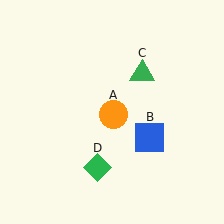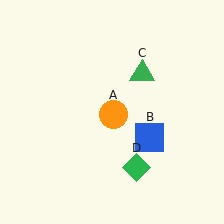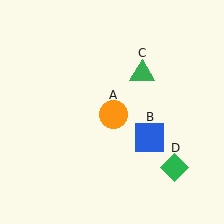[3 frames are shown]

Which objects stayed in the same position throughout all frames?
Orange circle (object A) and blue square (object B) and green triangle (object C) remained stationary.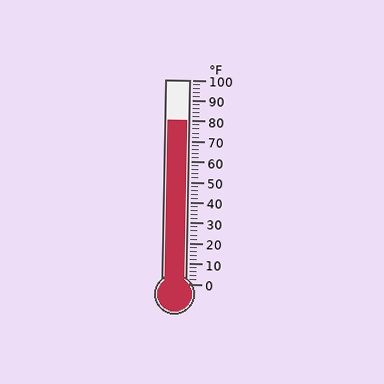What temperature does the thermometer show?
The thermometer shows approximately 80°F.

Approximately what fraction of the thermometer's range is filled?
The thermometer is filled to approximately 80% of its range.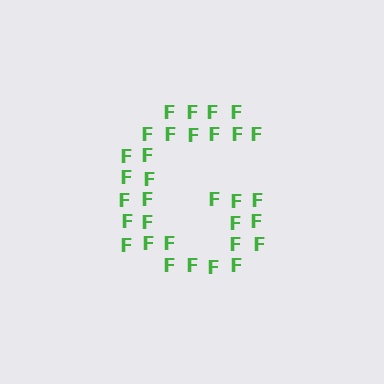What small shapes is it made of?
It is made of small letter F's.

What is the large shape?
The large shape is the letter G.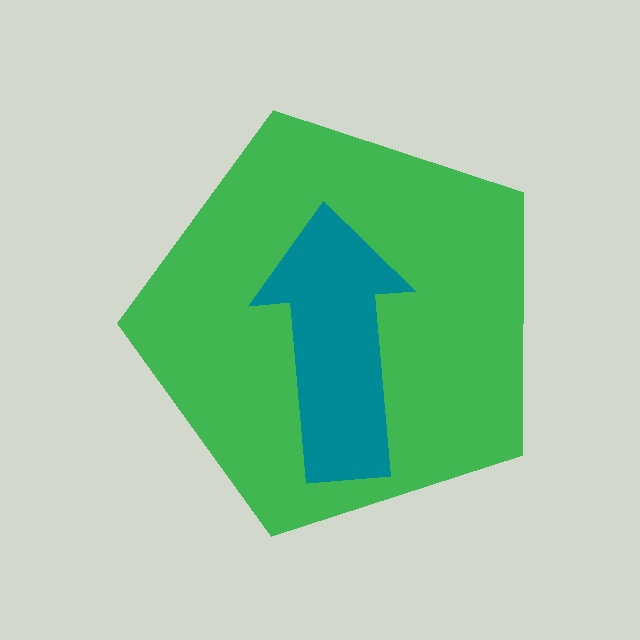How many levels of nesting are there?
2.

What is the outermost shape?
The green pentagon.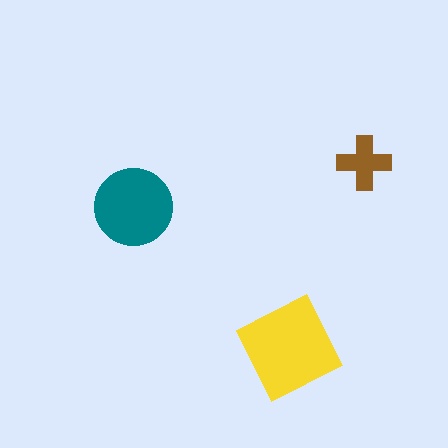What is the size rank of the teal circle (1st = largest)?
2nd.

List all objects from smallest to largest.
The brown cross, the teal circle, the yellow square.